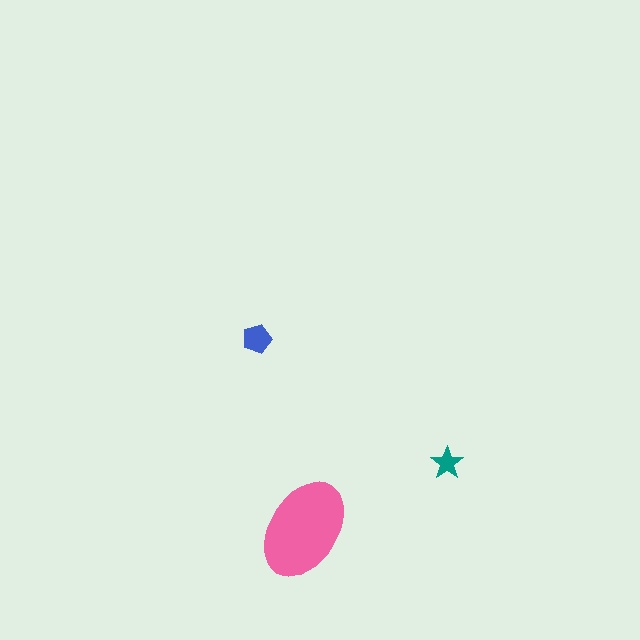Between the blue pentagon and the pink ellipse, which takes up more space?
The pink ellipse.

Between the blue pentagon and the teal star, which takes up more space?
The blue pentagon.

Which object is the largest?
The pink ellipse.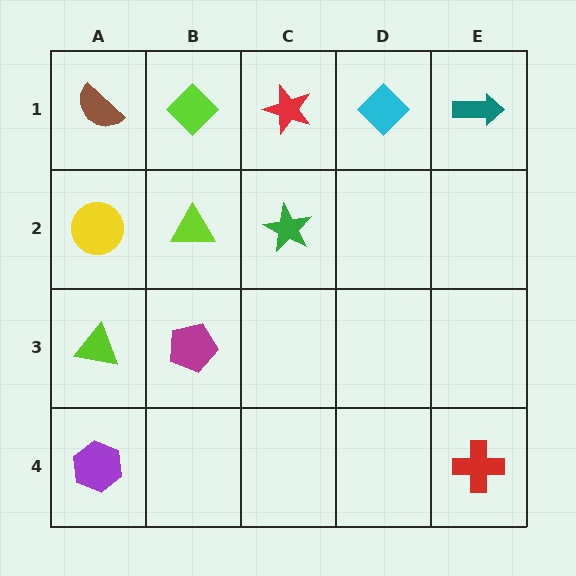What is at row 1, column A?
A brown semicircle.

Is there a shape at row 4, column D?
No, that cell is empty.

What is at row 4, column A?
A purple hexagon.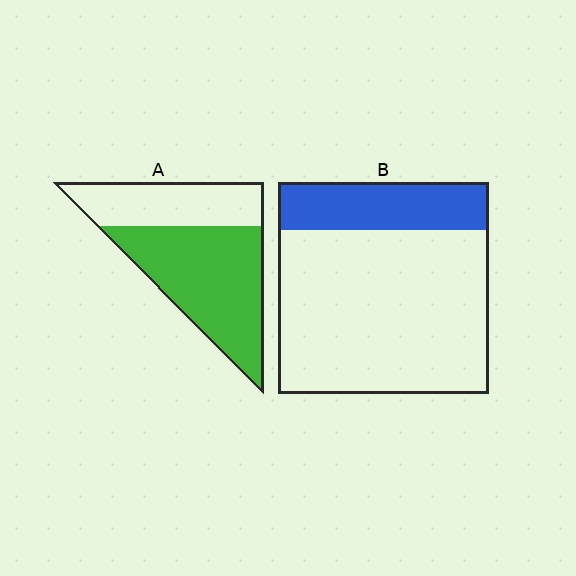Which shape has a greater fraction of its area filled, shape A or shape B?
Shape A.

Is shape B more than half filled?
No.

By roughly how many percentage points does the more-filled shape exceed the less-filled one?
By roughly 40 percentage points (A over B).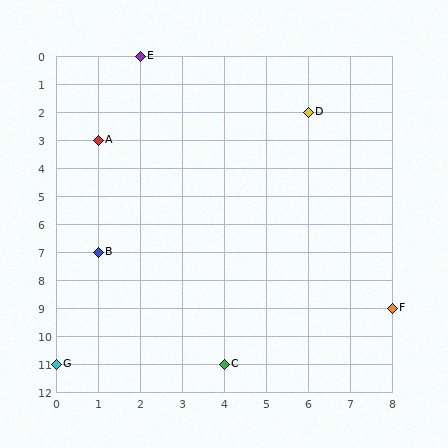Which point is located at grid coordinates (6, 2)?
Point D is at (6, 2).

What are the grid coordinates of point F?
Point F is at grid coordinates (8, 9).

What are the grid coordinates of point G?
Point G is at grid coordinates (0, 11).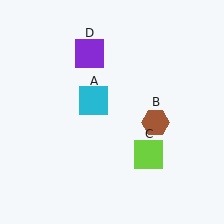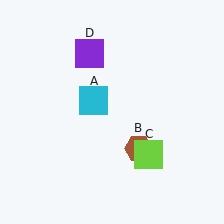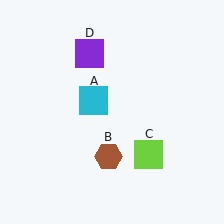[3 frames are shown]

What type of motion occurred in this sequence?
The brown hexagon (object B) rotated clockwise around the center of the scene.